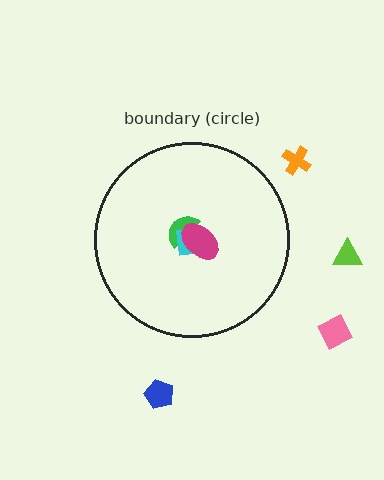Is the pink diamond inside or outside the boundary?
Outside.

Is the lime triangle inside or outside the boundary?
Outside.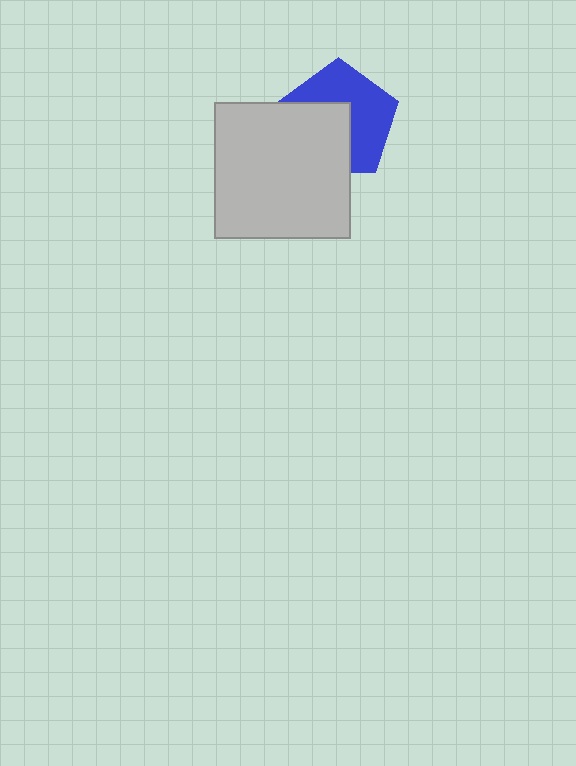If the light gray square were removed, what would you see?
You would see the complete blue pentagon.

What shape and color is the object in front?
The object in front is a light gray square.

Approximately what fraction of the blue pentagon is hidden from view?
Roughly 46% of the blue pentagon is hidden behind the light gray square.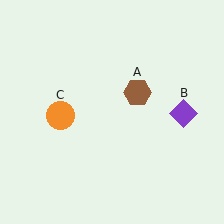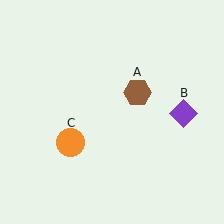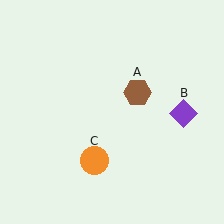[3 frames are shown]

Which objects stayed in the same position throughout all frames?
Brown hexagon (object A) and purple diamond (object B) remained stationary.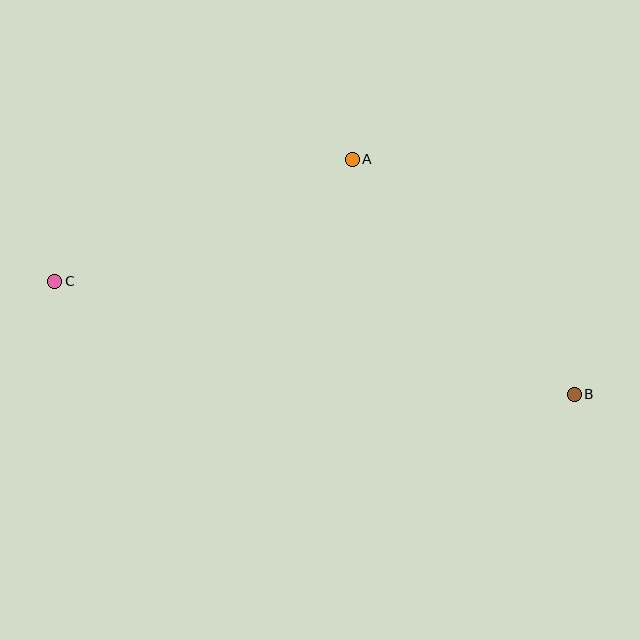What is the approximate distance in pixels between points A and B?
The distance between A and B is approximately 323 pixels.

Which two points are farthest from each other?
Points B and C are farthest from each other.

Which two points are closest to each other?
Points A and C are closest to each other.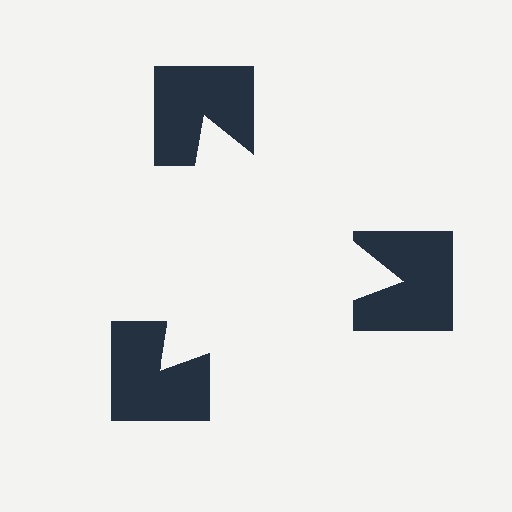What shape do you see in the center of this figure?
An illusory triangle — its edges are inferred from the aligned wedge cuts in the notched squares, not physically drawn.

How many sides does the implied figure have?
3 sides.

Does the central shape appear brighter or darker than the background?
It typically appears slightly brighter than the background, even though no actual brightness change is drawn.